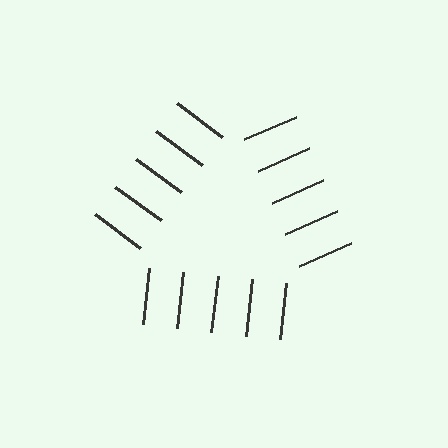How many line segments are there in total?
15 — 5 along each of the 3 edges.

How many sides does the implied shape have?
3 sides — the line-ends trace a triangle.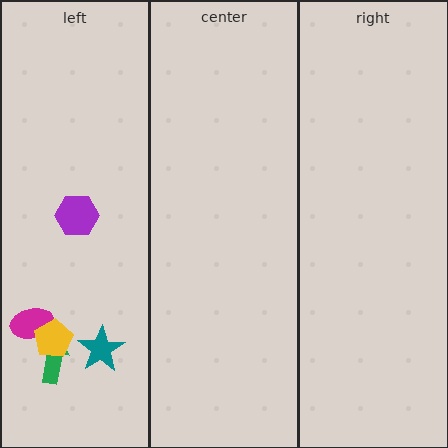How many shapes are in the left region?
5.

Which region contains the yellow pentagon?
The left region.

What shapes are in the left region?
The magenta ellipse, the green arrow, the purple hexagon, the yellow pentagon, the teal star.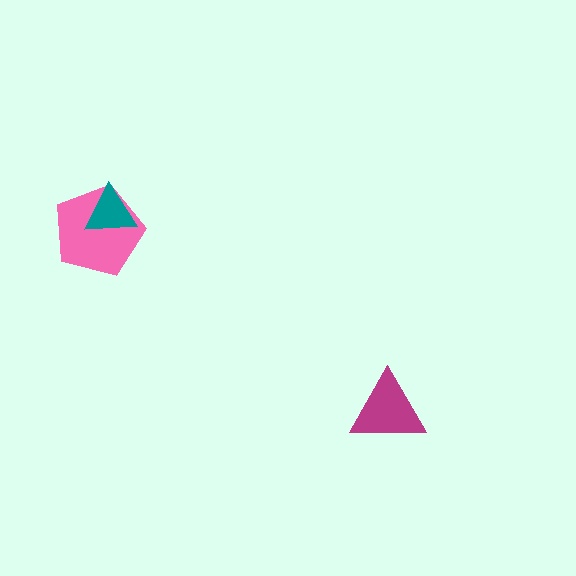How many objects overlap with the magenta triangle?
0 objects overlap with the magenta triangle.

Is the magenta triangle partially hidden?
No, no other shape covers it.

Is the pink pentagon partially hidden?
Yes, it is partially covered by another shape.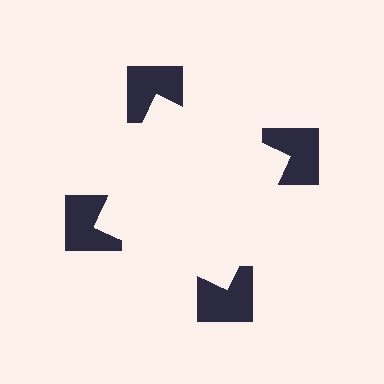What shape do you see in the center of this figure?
An illusory square — its edges are inferred from the aligned wedge cuts in the notched squares, not physically drawn.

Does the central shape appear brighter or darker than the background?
It typically appears slightly brighter than the background, even though no actual brightness change is drawn.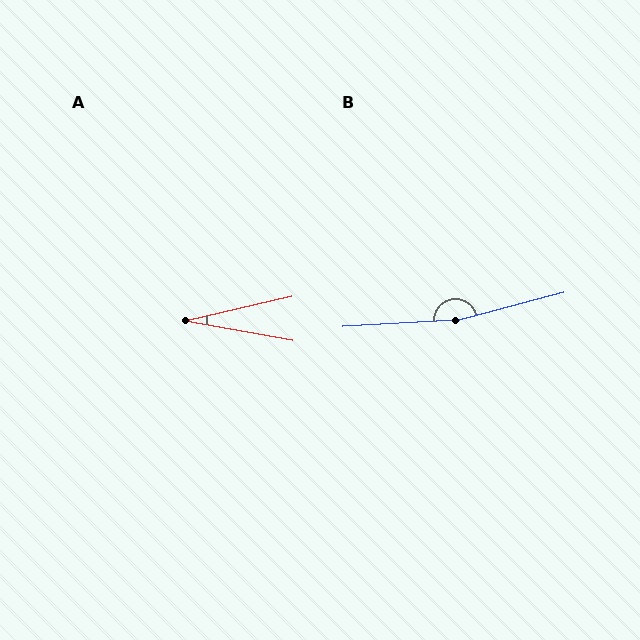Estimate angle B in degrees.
Approximately 168 degrees.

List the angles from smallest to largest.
A (23°), B (168°).